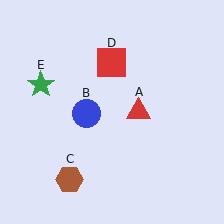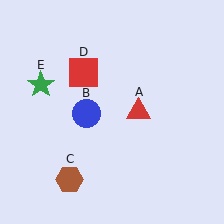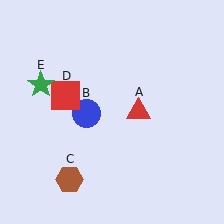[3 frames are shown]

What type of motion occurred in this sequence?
The red square (object D) rotated counterclockwise around the center of the scene.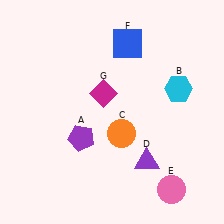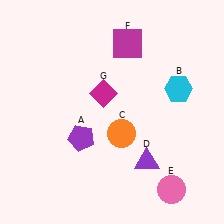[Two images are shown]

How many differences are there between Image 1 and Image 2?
There is 1 difference between the two images.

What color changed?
The square (F) changed from blue in Image 1 to magenta in Image 2.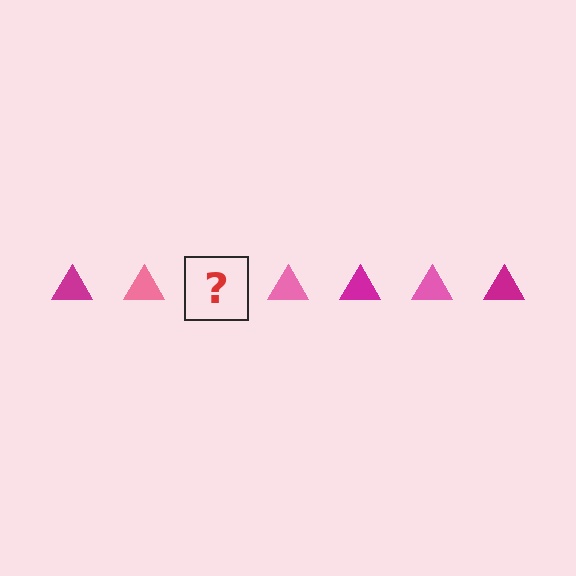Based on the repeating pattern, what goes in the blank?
The blank should be a magenta triangle.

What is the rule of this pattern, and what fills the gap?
The rule is that the pattern cycles through magenta, pink triangles. The gap should be filled with a magenta triangle.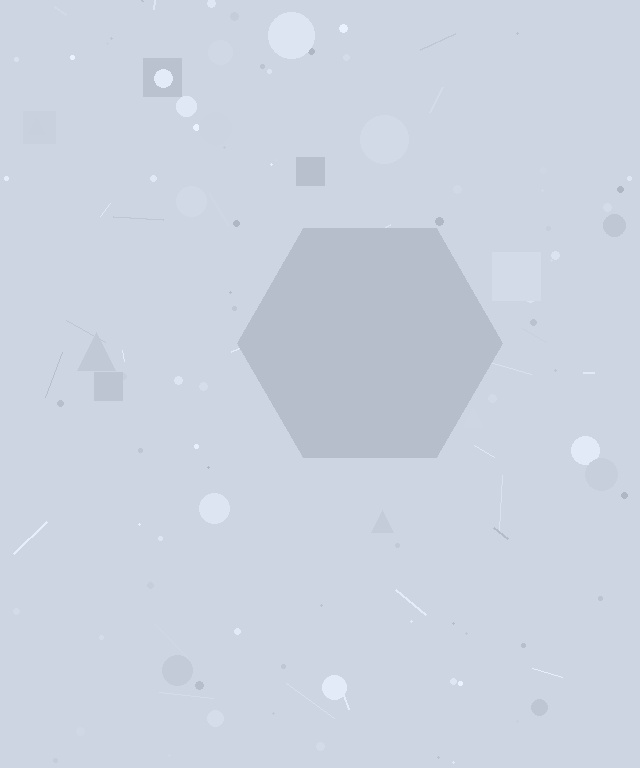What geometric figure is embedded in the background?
A hexagon is embedded in the background.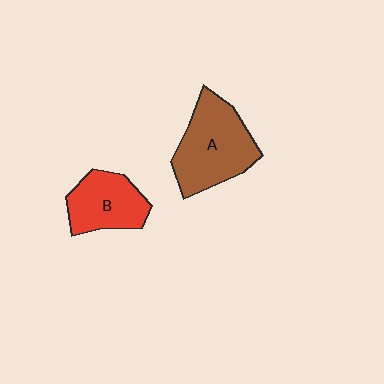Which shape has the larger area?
Shape A (brown).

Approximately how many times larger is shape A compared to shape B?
Approximately 1.4 times.